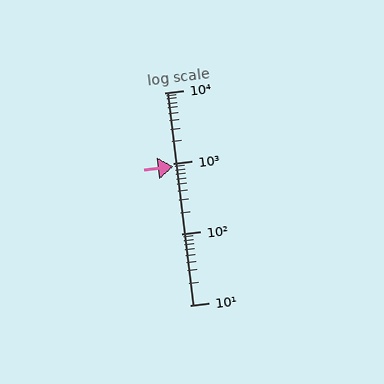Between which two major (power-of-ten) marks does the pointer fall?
The pointer is between 100 and 1000.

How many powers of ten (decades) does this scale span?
The scale spans 3 decades, from 10 to 10000.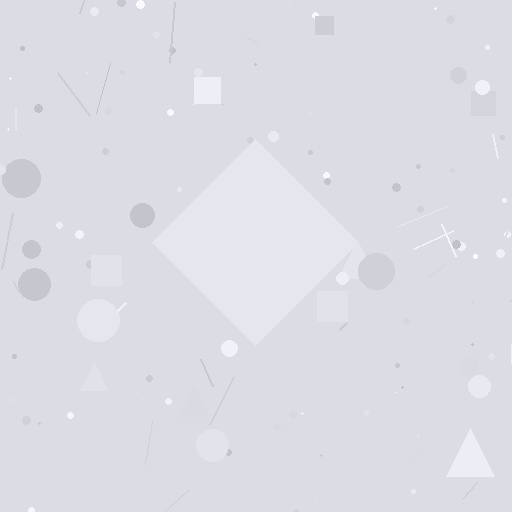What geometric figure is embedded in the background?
A diamond is embedded in the background.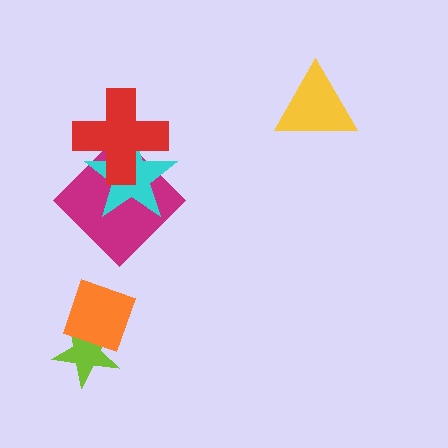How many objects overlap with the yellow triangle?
0 objects overlap with the yellow triangle.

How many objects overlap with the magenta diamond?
2 objects overlap with the magenta diamond.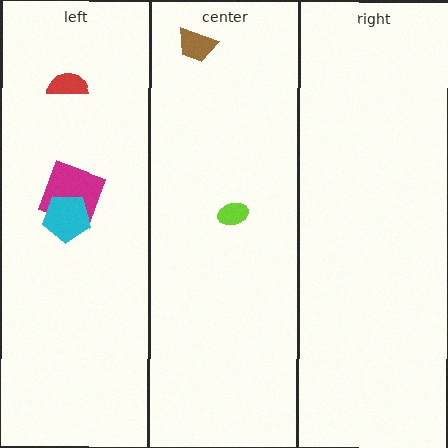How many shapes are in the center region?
2.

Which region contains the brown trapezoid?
The center region.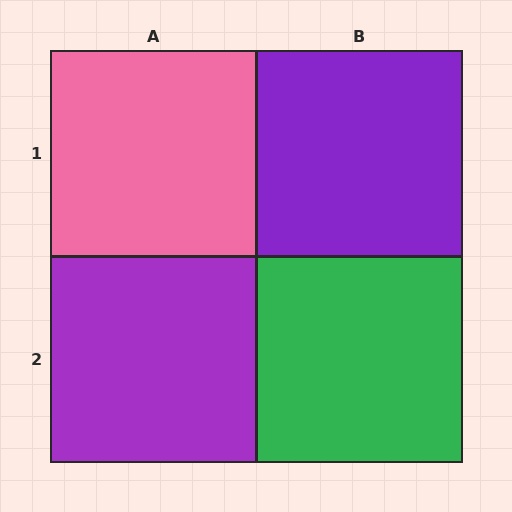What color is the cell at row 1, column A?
Pink.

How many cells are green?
1 cell is green.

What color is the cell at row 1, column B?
Purple.